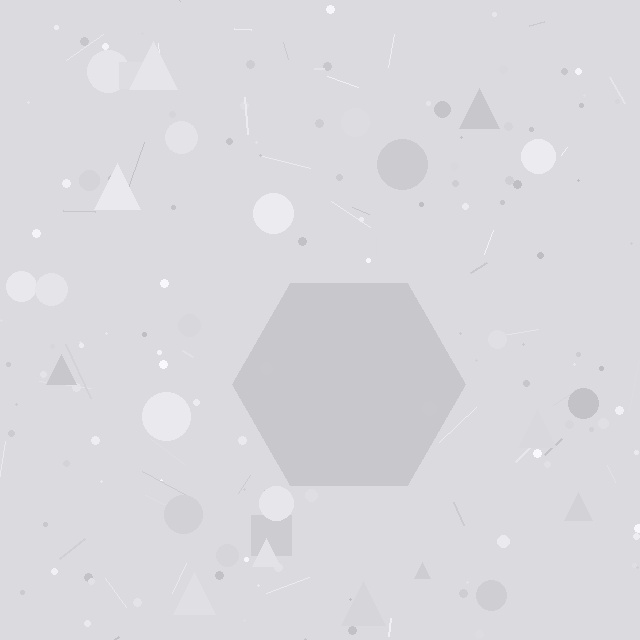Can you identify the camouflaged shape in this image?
The camouflaged shape is a hexagon.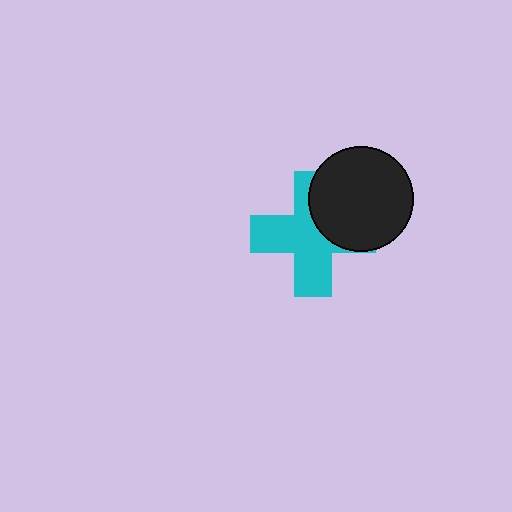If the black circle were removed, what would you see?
You would see the complete cyan cross.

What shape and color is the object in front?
The object in front is a black circle.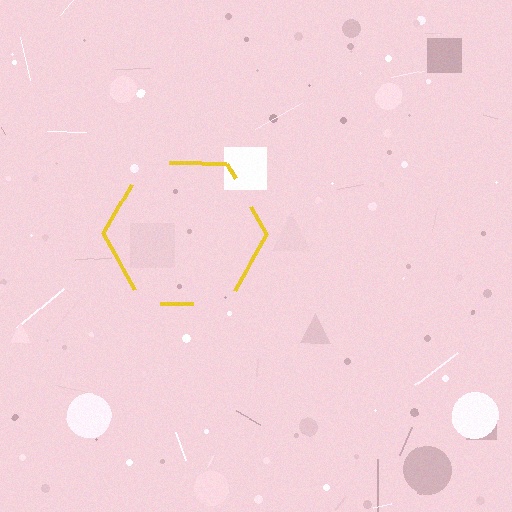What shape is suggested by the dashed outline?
The dashed outline suggests a hexagon.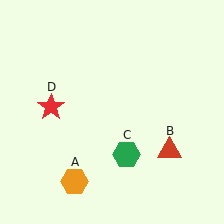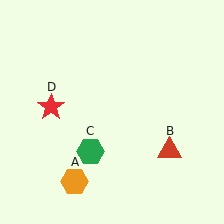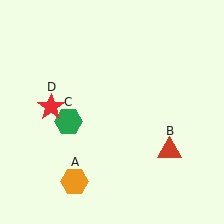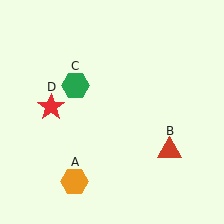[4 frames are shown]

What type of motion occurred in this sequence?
The green hexagon (object C) rotated clockwise around the center of the scene.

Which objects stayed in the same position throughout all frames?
Orange hexagon (object A) and red triangle (object B) and red star (object D) remained stationary.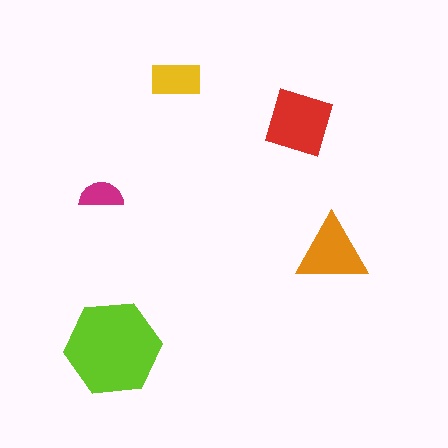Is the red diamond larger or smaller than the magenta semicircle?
Larger.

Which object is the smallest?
The magenta semicircle.